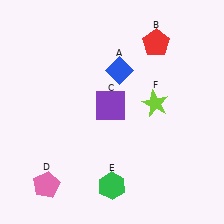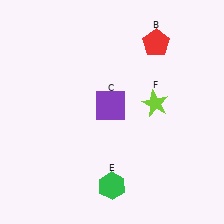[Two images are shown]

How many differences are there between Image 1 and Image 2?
There are 2 differences between the two images.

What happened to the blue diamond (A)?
The blue diamond (A) was removed in Image 2. It was in the top-right area of Image 1.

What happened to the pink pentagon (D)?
The pink pentagon (D) was removed in Image 2. It was in the bottom-left area of Image 1.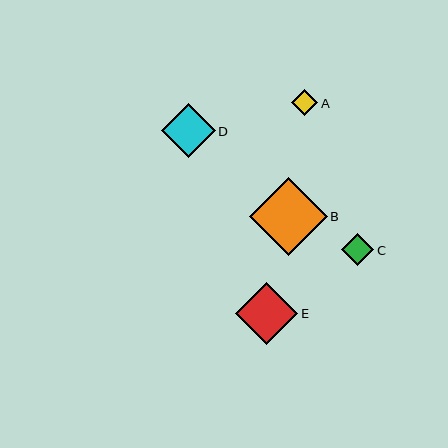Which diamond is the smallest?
Diamond A is the smallest with a size of approximately 27 pixels.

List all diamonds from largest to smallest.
From largest to smallest: B, E, D, C, A.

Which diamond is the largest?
Diamond B is the largest with a size of approximately 78 pixels.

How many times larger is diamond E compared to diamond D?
Diamond E is approximately 1.1 times the size of diamond D.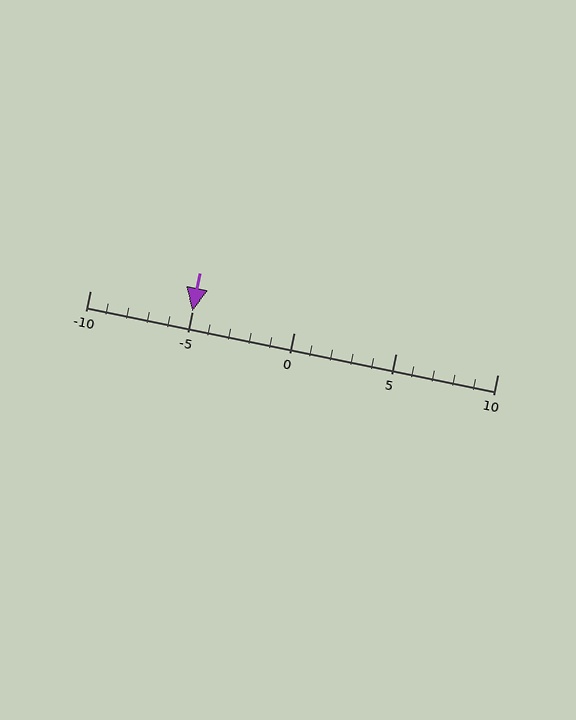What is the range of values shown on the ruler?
The ruler shows values from -10 to 10.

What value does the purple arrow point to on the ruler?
The purple arrow points to approximately -5.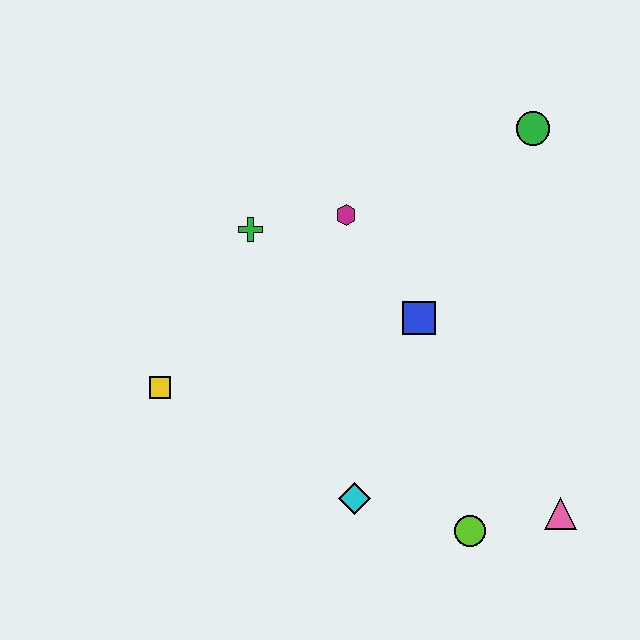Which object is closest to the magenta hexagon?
The green cross is closest to the magenta hexagon.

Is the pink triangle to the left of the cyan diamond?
No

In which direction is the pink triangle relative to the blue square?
The pink triangle is below the blue square.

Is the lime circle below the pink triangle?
Yes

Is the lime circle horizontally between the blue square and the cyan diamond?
No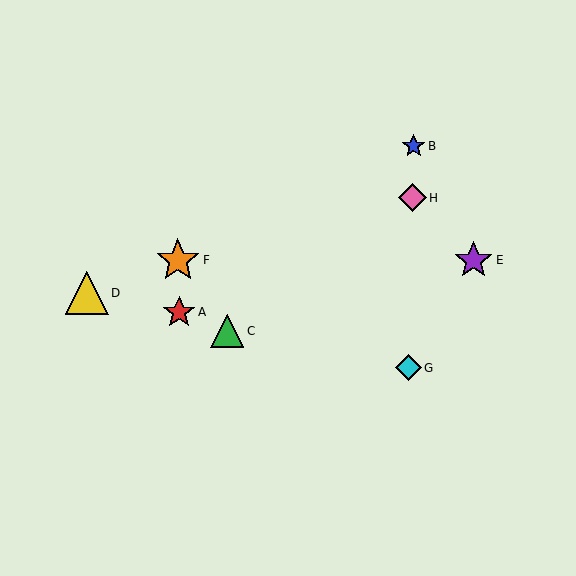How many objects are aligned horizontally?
2 objects (E, F) are aligned horizontally.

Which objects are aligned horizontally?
Objects E, F are aligned horizontally.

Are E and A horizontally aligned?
No, E is at y≈260 and A is at y≈312.